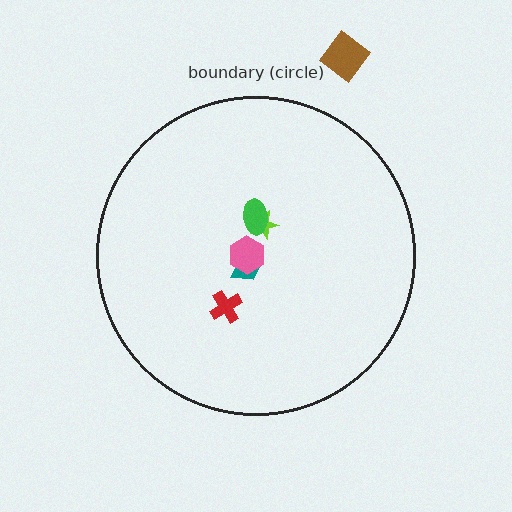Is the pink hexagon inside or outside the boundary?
Inside.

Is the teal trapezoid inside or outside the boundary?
Inside.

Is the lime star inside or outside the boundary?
Inside.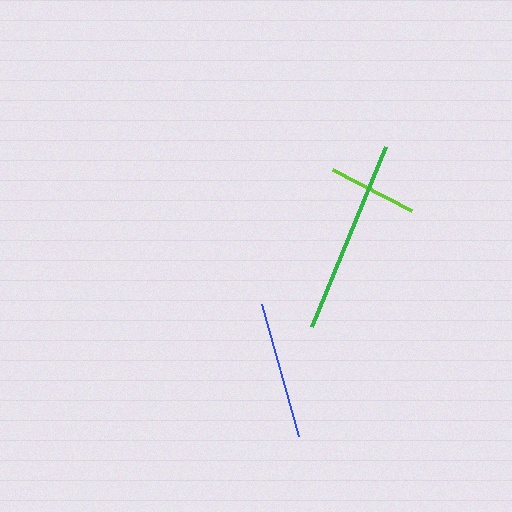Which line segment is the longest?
The green line is the longest at approximately 195 pixels.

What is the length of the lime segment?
The lime segment is approximately 88 pixels long.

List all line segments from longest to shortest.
From longest to shortest: green, blue, lime.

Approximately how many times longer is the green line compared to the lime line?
The green line is approximately 2.2 times the length of the lime line.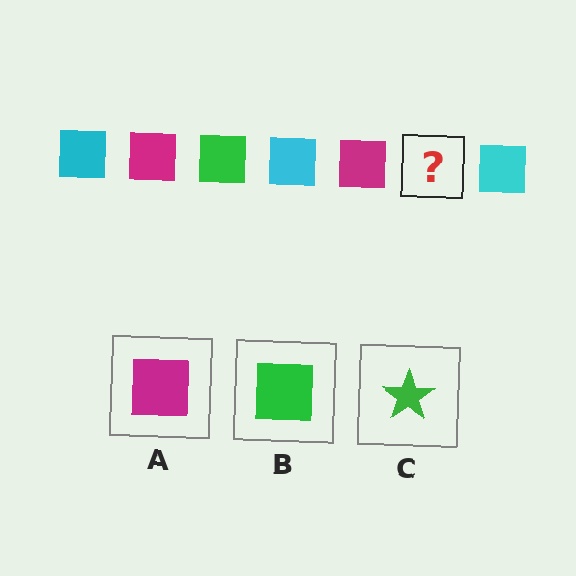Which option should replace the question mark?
Option B.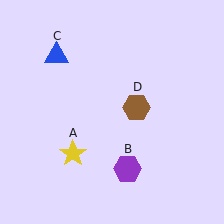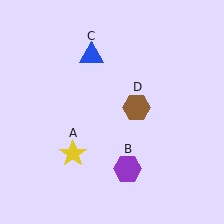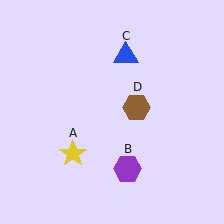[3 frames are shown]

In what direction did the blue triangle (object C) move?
The blue triangle (object C) moved right.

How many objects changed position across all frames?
1 object changed position: blue triangle (object C).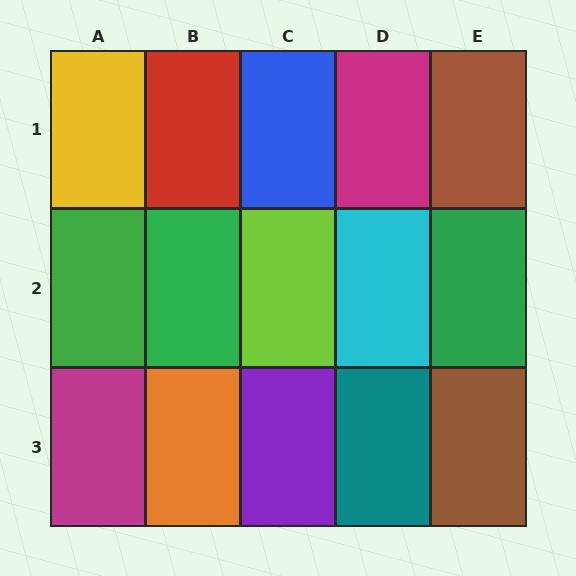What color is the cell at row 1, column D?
Magenta.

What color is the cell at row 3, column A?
Magenta.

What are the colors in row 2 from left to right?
Green, green, lime, cyan, green.